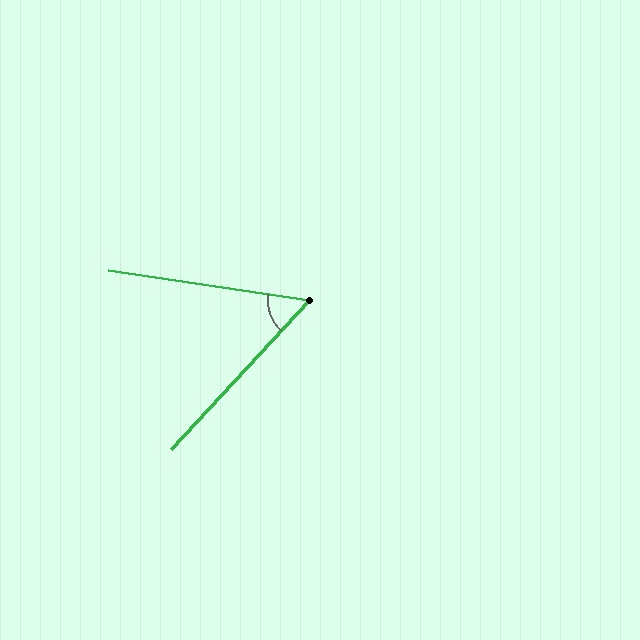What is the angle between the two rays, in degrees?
Approximately 56 degrees.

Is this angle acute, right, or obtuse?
It is acute.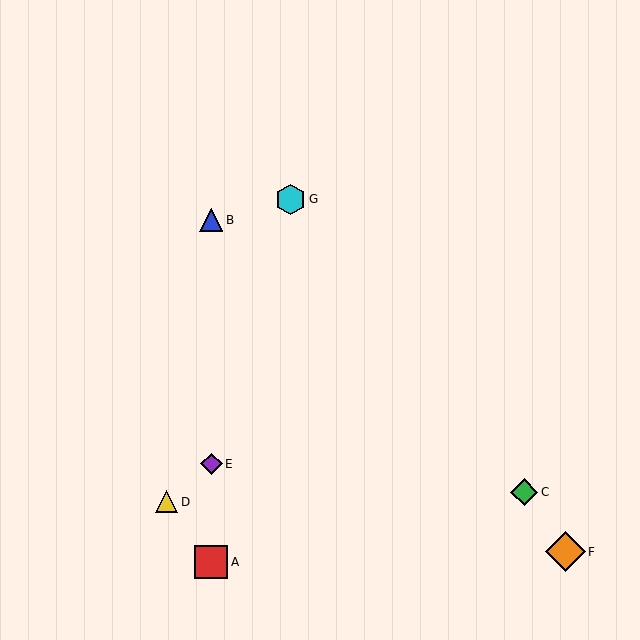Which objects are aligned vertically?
Objects A, B, E are aligned vertically.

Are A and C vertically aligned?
No, A is at x≈211 and C is at x≈524.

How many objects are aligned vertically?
3 objects (A, B, E) are aligned vertically.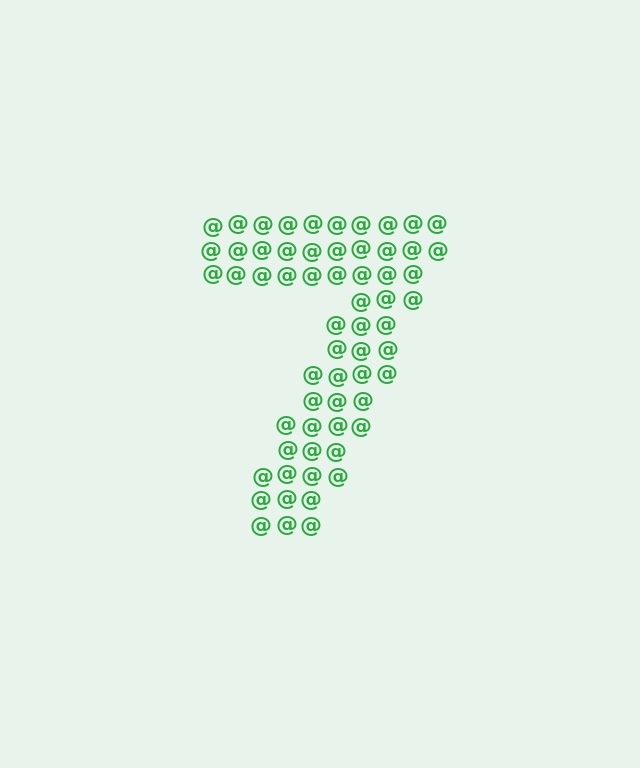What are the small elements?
The small elements are at signs.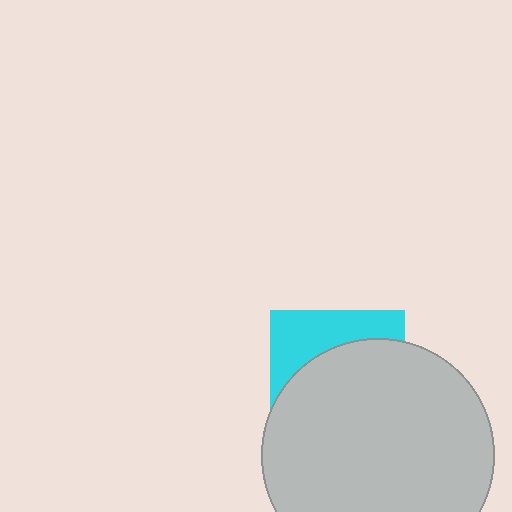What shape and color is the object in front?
The object in front is a light gray circle.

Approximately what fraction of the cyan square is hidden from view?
Roughly 67% of the cyan square is hidden behind the light gray circle.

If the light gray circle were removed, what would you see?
You would see the complete cyan square.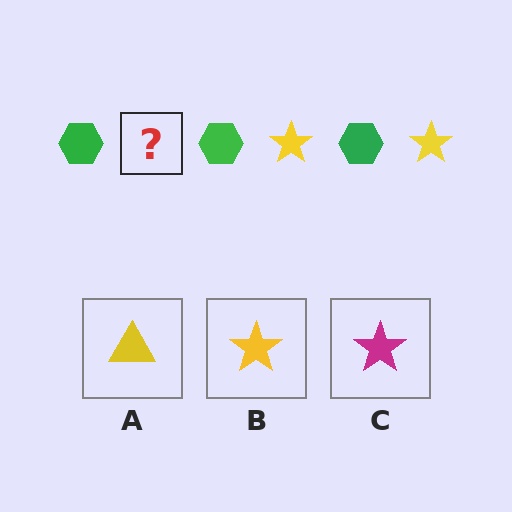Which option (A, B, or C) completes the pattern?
B.